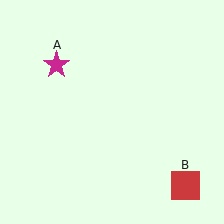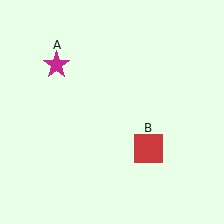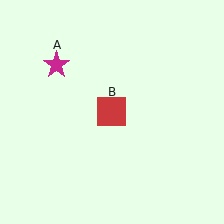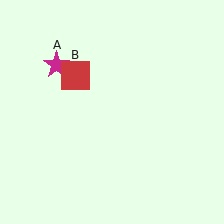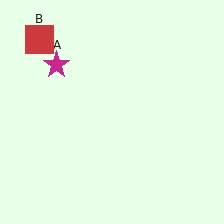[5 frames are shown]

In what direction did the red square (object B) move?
The red square (object B) moved up and to the left.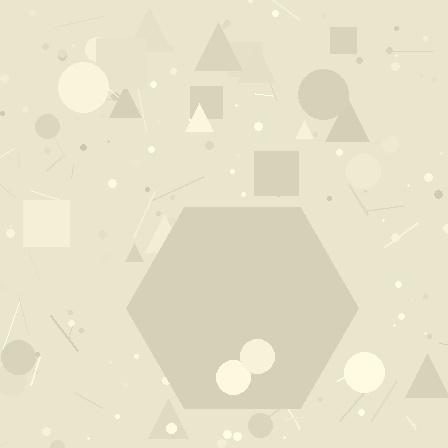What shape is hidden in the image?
A hexagon is hidden in the image.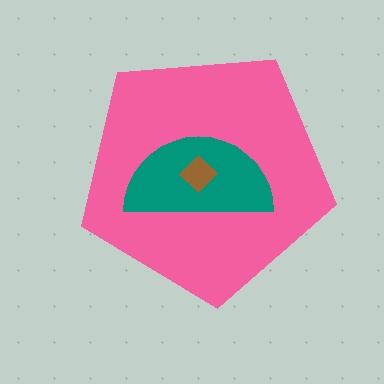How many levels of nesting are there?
3.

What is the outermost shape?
The pink pentagon.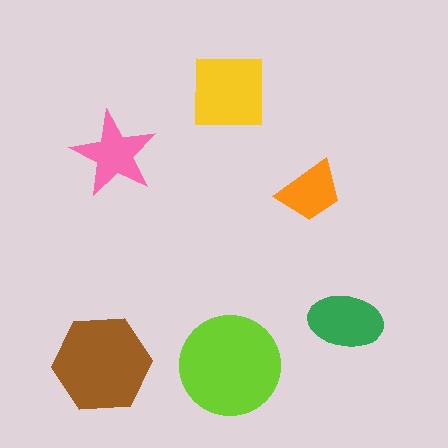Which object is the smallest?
The orange trapezoid.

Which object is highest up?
The yellow square is topmost.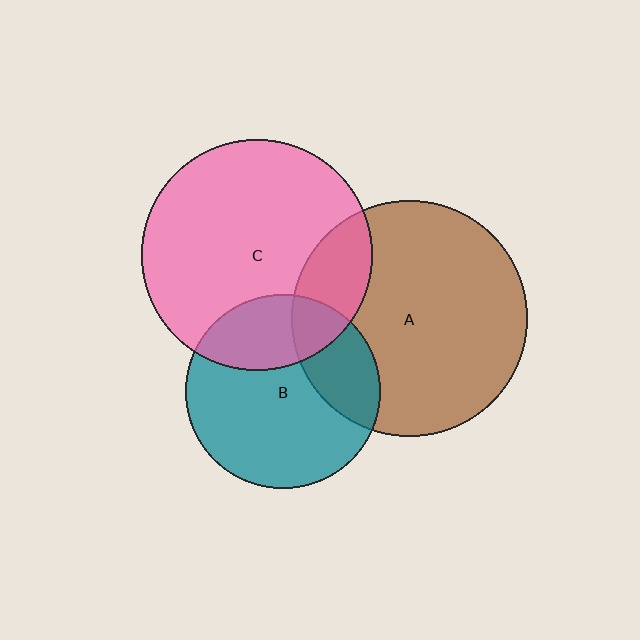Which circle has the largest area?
Circle A (brown).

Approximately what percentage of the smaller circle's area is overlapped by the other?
Approximately 25%.